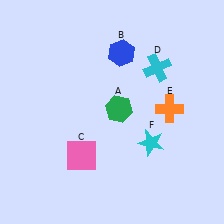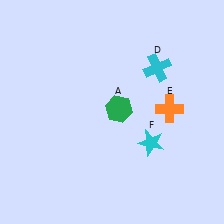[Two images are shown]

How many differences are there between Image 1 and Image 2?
There are 2 differences between the two images.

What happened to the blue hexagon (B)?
The blue hexagon (B) was removed in Image 2. It was in the top-right area of Image 1.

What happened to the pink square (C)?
The pink square (C) was removed in Image 2. It was in the bottom-left area of Image 1.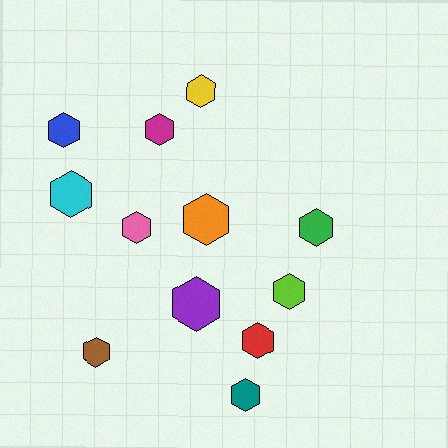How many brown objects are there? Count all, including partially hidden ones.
There is 1 brown object.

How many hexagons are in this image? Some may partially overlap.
There are 12 hexagons.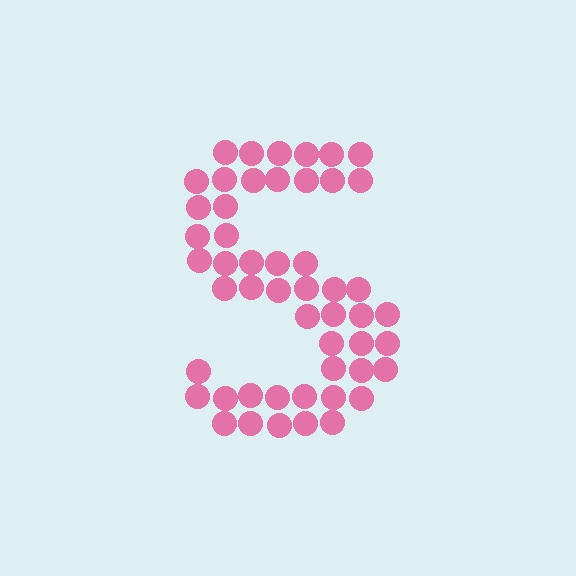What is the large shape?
The large shape is the letter S.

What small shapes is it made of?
It is made of small circles.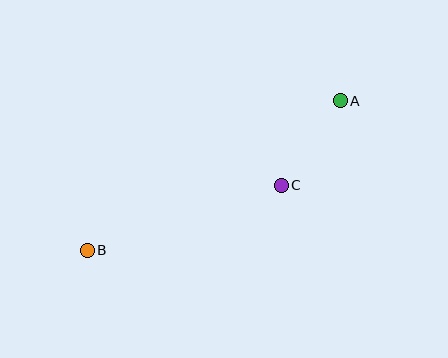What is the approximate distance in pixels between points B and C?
The distance between B and C is approximately 205 pixels.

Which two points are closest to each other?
Points A and C are closest to each other.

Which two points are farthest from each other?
Points A and B are farthest from each other.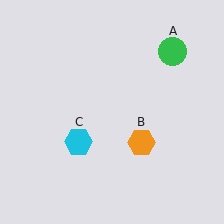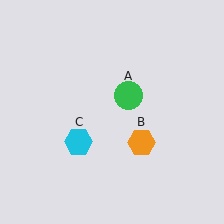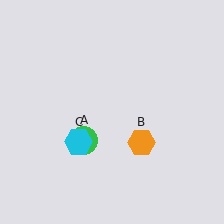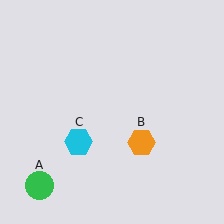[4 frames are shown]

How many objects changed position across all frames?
1 object changed position: green circle (object A).